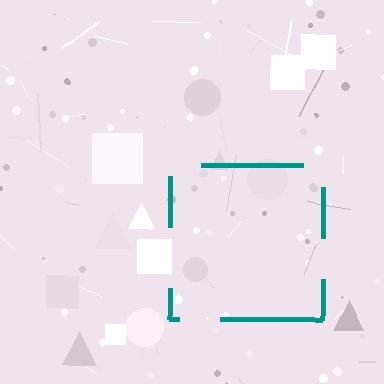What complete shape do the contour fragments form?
The contour fragments form a square.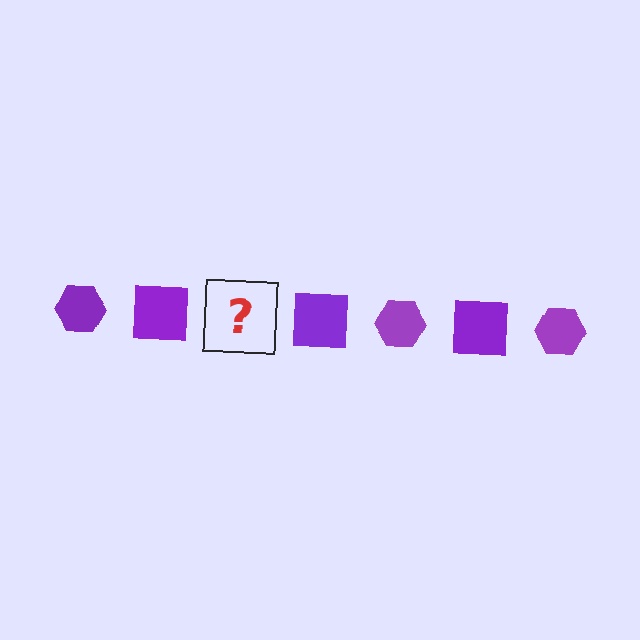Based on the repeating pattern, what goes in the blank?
The blank should be a purple hexagon.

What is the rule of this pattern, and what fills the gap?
The rule is that the pattern cycles through hexagon, square shapes in purple. The gap should be filled with a purple hexagon.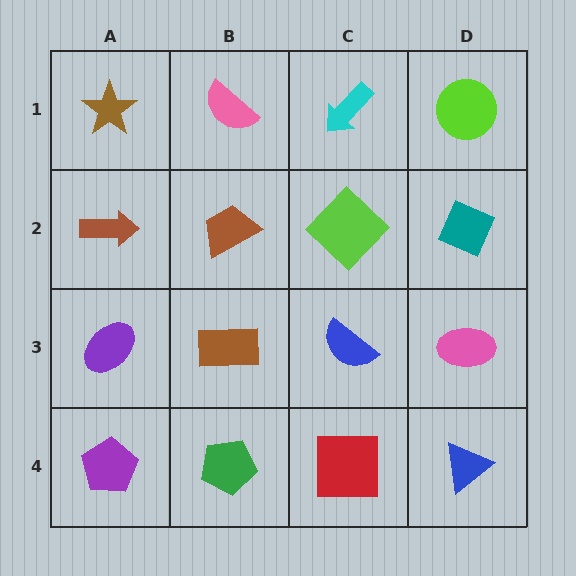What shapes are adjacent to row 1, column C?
A lime diamond (row 2, column C), a pink semicircle (row 1, column B), a lime circle (row 1, column D).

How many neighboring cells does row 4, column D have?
2.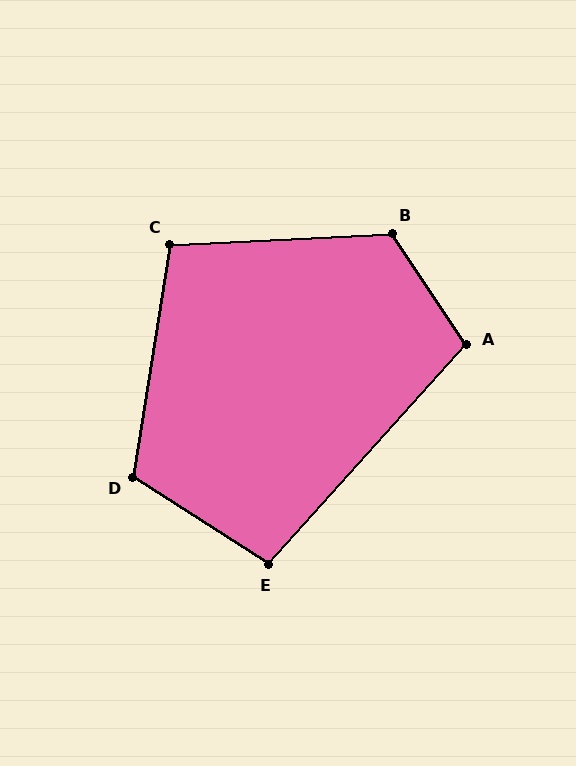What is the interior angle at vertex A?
Approximately 104 degrees (obtuse).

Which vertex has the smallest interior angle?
E, at approximately 100 degrees.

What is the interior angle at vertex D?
Approximately 113 degrees (obtuse).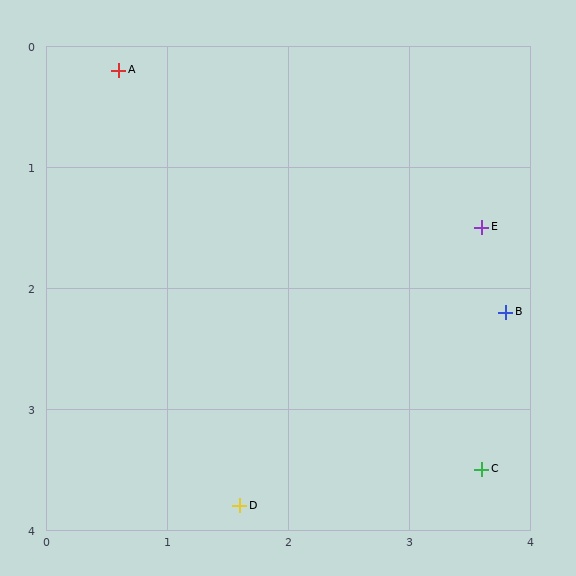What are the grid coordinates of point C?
Point C is at approximately (3.6, 3.5).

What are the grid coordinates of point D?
Point D is at approximately (1.6, 3.8).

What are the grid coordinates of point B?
Point B is at approximately (3.8, 2.2).